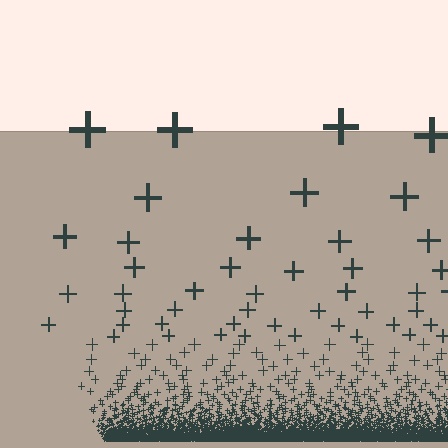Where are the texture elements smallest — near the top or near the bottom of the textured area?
Near the bottom.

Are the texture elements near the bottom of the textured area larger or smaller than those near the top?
Smaller. The gradient is inverted — elements near the bottom are smaller and denser.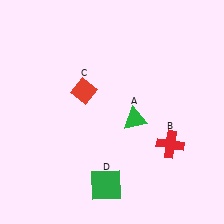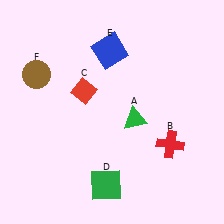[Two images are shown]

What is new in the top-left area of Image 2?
A brown circle (F) was added in the top-left area of Image 2.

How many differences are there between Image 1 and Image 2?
There are 2 differences between the two images.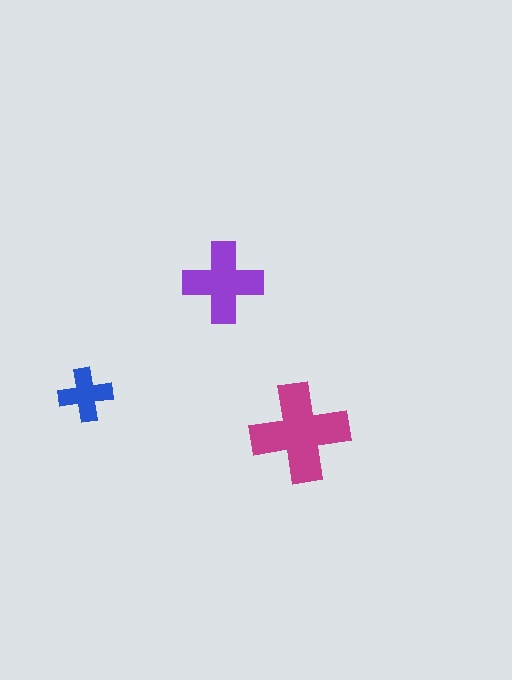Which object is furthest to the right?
The magenta cross is rightmost.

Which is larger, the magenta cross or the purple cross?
The magenta one.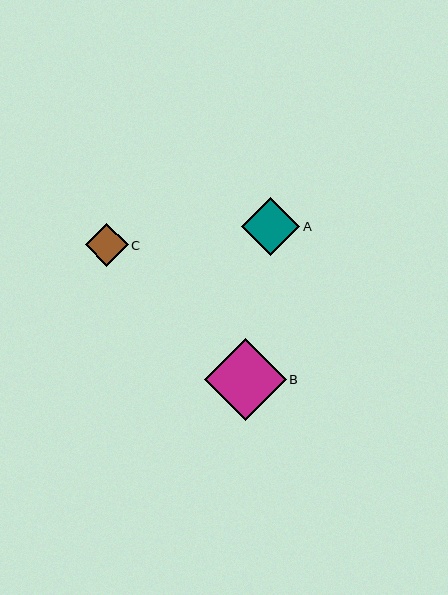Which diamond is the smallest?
Diamond C is the smallest with a size of approximately 43 pixels.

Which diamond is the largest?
Diamond B is the largest with a size of approximately 82 pixels.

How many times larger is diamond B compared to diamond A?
Diamond B is approximately 1.4 times the size of diamond A.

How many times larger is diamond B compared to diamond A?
Diamond B is approximately 1.4 times the size of diamond A.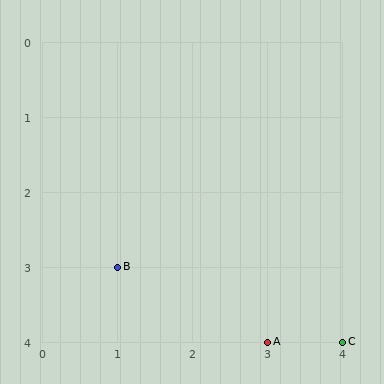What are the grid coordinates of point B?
Point B is at grid coordinates (1, 3).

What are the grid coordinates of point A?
Point A is at grid coordinates (3, 4).